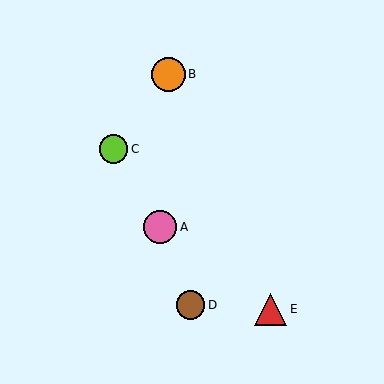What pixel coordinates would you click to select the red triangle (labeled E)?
Click at (271, 309) to select the red triangle E.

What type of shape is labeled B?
Shape B is an orange circle.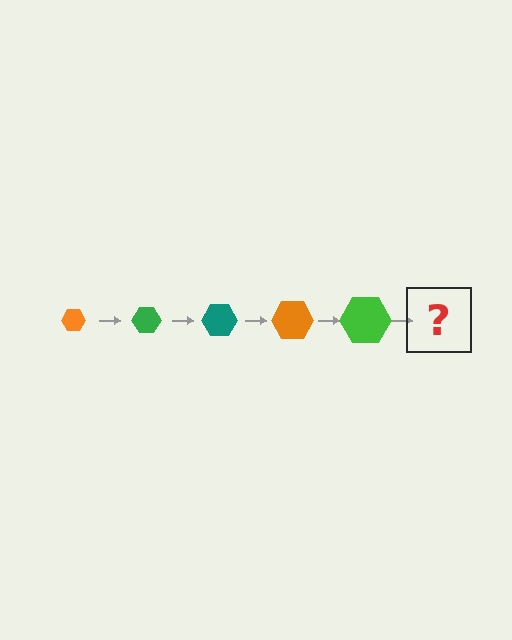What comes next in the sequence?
The next element should be a teal hexagon, larger than the previous one.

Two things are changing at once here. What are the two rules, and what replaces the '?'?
The two rules are that the hexagon grows larger each step and the color cycles through orange, green, and teal. The '?' should be a teal hexagon, larger than the previous one.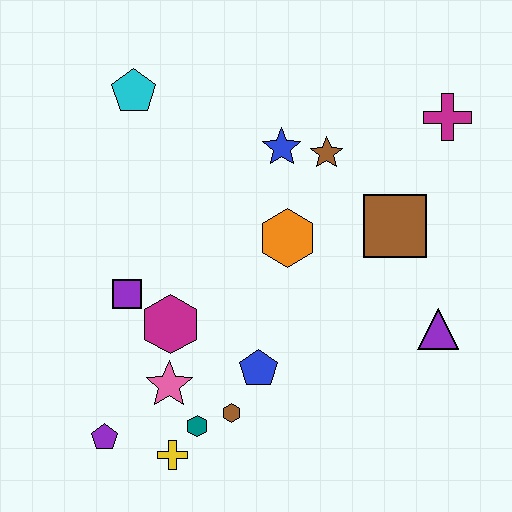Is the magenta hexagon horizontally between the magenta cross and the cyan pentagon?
Yes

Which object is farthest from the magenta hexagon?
The magenta cross is farthest from the magenta hexagon.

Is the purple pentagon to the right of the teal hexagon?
No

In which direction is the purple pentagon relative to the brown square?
The purple pentagon is to the left of the brown square.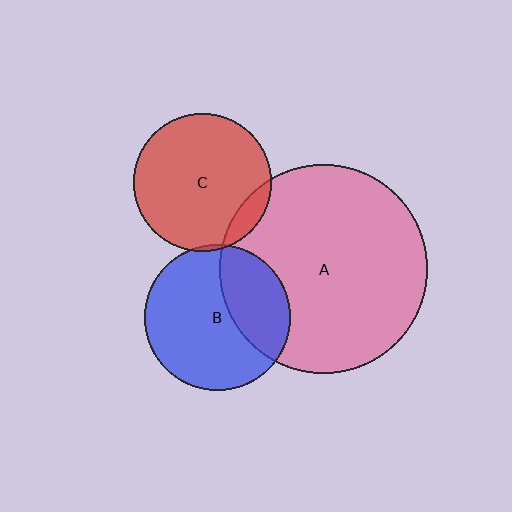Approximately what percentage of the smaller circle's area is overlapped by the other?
Approximately 5%.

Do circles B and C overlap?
Yes.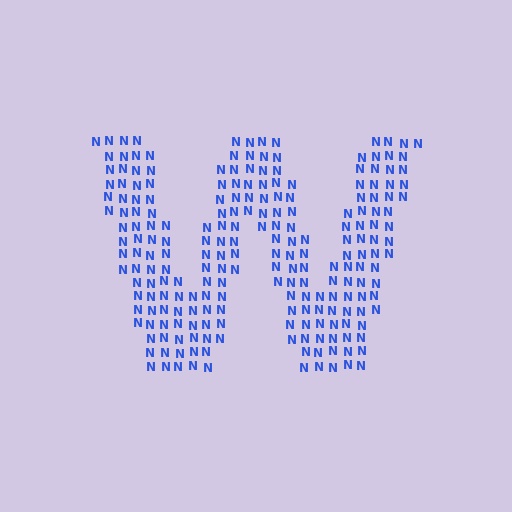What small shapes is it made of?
It is made of small letter N's.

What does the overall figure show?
The overall figure shows the letter W.